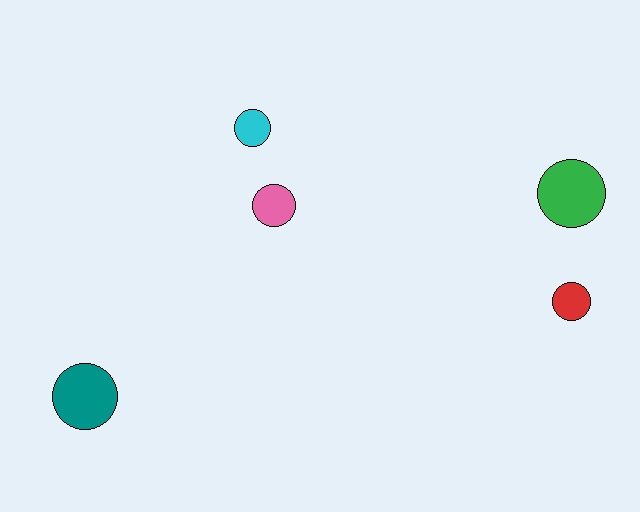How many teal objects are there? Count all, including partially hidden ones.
There is 1 teal object.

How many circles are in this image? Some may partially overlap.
There are 5 circles.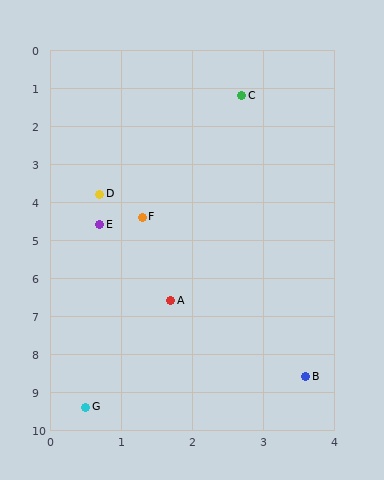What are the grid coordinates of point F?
Point F is at approximately (1.3, 4.4).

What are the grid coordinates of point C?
Point C is at approximately (2.7, 1.2).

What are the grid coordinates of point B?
Point B is at approximately (3.6, 8.6).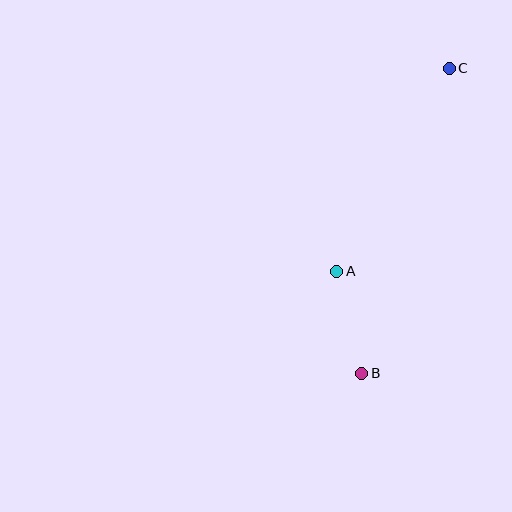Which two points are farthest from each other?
Points B and C are farthest from each other.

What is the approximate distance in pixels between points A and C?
The distance between A and C is approximately 232 pixels.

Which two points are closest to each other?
Points A and B are closest to each other.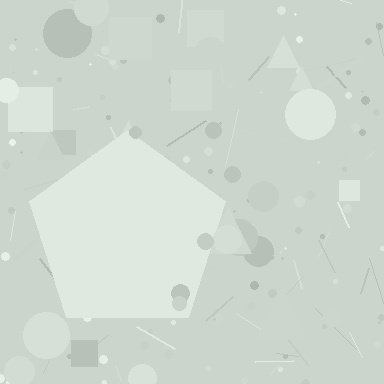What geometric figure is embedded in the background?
A pentagon is embedded in the background.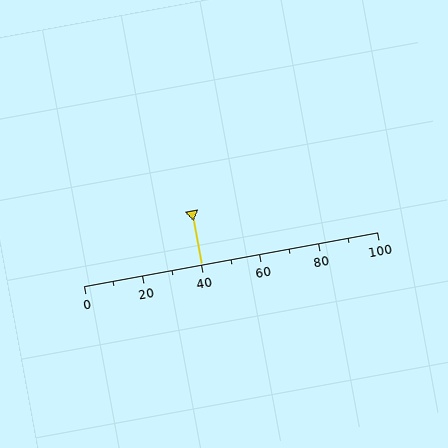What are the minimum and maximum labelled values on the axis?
The axis runs from 0 to 100.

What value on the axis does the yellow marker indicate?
The marker indicates approximately 40.